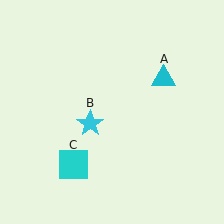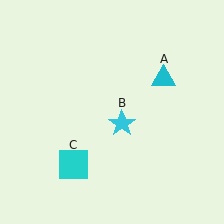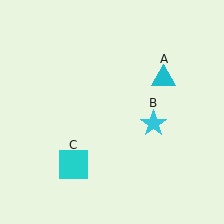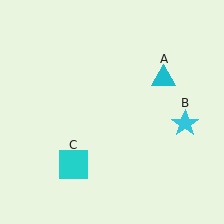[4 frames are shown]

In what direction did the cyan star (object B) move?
The cyan star (object B) moved right.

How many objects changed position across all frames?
1 object changed position: cyan star (object B).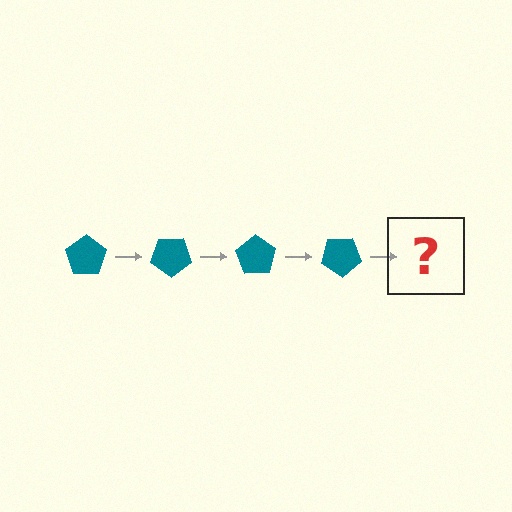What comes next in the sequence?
The next element should be a teal pentagon rotated 140 degrees.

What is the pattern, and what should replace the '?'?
The pattern is that the pentagon rotates 35 degrees each step. The '?' should be a teal pentagon rotated 140 degrees.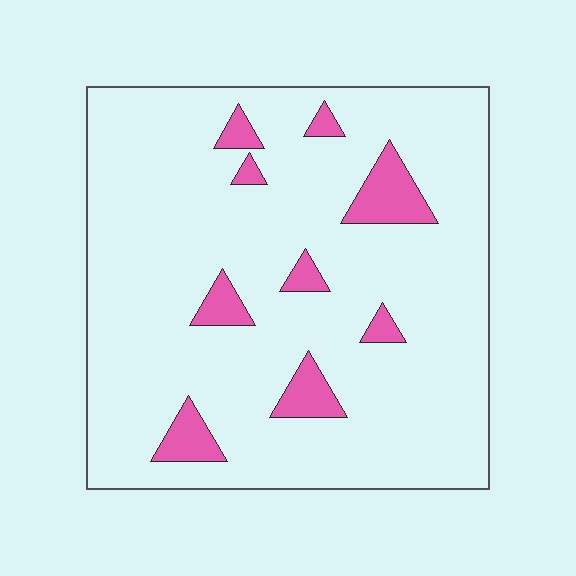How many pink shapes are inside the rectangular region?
9.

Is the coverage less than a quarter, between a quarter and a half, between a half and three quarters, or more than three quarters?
Less than a quarter.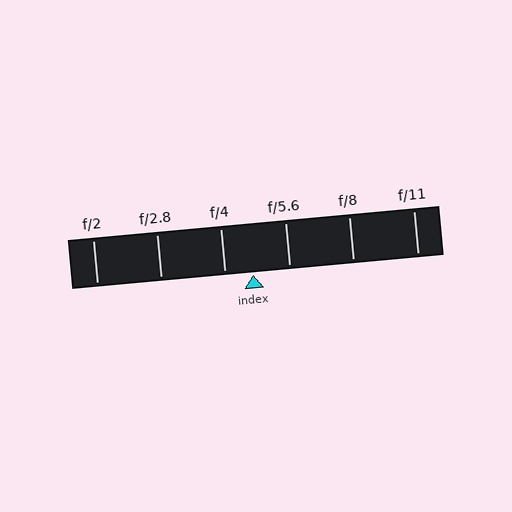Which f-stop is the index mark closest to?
The index mark is closest to f/4.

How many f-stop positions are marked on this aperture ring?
There are 6 f-stop positions marked.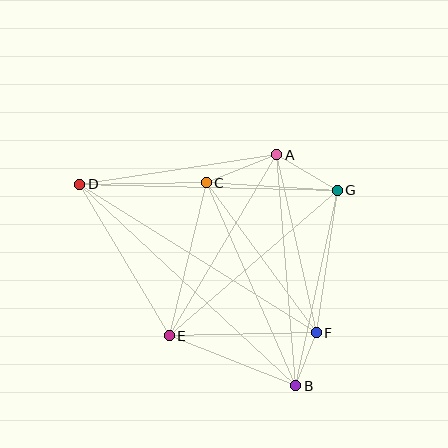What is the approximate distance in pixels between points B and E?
The distance between B and E is approximately 136 pixels.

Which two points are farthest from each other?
Points B and D are farthest from each other.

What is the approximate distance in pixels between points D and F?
The distance between D and F is approximately 279 pixels.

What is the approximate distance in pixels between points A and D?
The distance between A and D is approximately 199 pixels.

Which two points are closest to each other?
Points B and F are closest to each other.